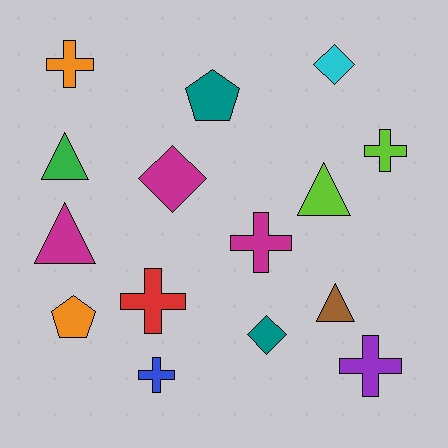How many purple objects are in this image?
There is 1 purple object.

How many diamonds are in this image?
There are 3 diamonds.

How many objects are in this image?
There are 15 objects.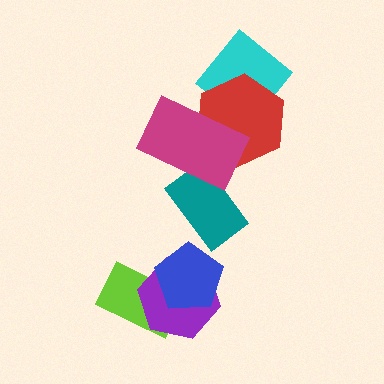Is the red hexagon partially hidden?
Yes, it is partially covered by another shape.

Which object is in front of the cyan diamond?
The red hexagon is in front of the cyan diamond.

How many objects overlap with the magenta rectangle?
2 objects overlap with the magenta rectangle.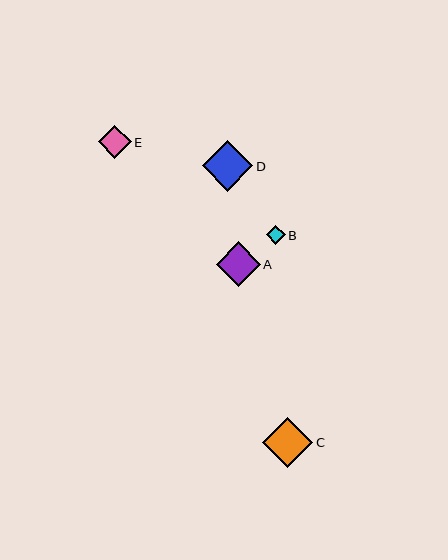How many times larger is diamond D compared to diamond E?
Diamond D is approximately 1.5 times the size of diamond E.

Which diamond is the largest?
Diamond D is the largest with a size of approximately 51 pixels.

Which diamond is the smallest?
Diamond B is the smallest with a size of approximately 19 pixels.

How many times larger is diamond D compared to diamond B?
Diamond D is approximately 2.7 times the size of diamond B.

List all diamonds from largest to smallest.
From largest to smallest: D, C, A, E, B.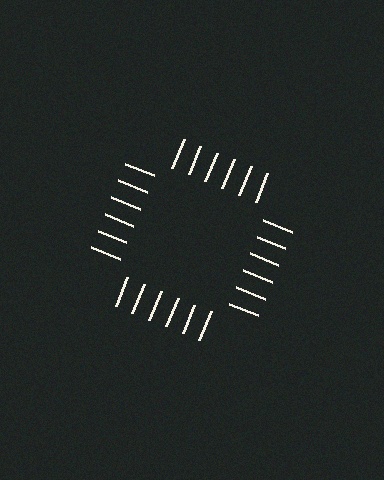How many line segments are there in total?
24 — 6 along each of the 4 edges.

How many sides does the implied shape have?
4 sides — the line-ends trace a square.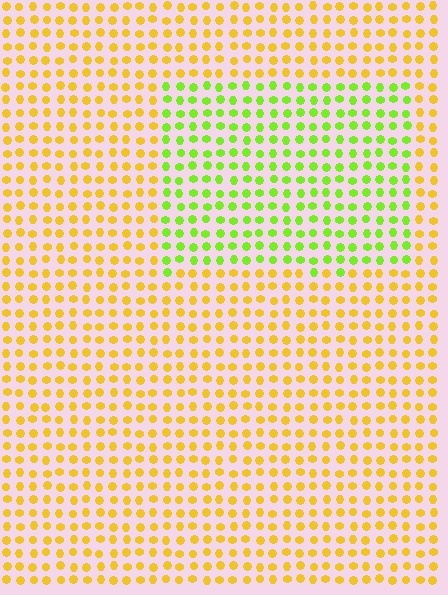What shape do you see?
I see a rectangle.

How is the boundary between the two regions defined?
The boundary is defined purely by a slight shift in hue (about 48 degrees). Spacing, size, and orientation are identical on both sides.